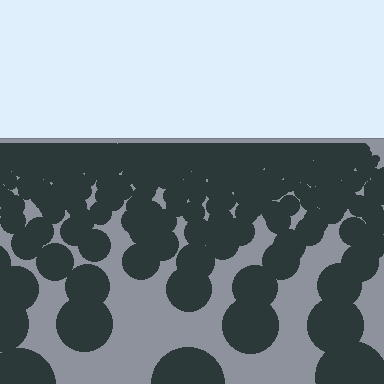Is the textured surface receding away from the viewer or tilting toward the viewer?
The surface is receding away from the viewer. Texture elements get smaller and denser toward the top.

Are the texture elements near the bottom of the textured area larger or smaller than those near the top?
Larger. Near the bottom, elements are closer to the viewer and appear at a bigger on-screen size.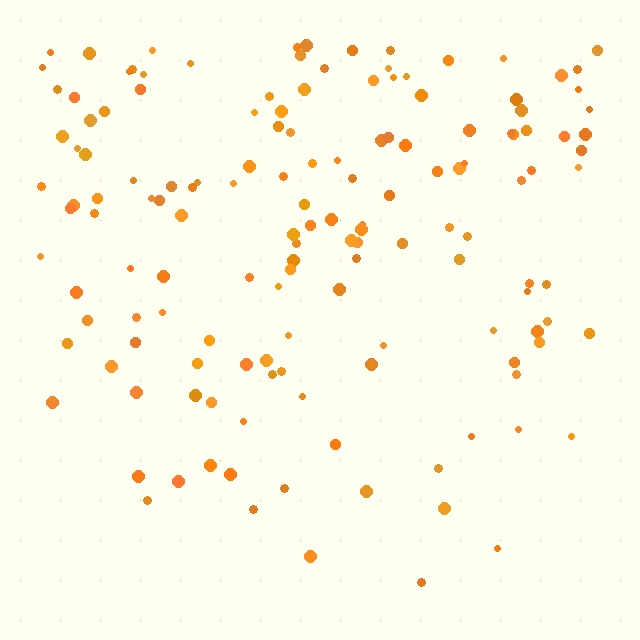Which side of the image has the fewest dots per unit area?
The bottom.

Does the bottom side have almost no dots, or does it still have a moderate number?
Still a moderate number, just noticeably fewer than the top.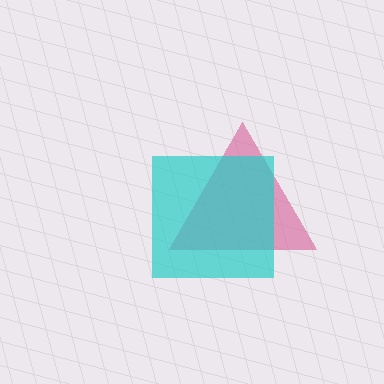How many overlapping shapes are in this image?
There are 2 overlapping shapes in the image.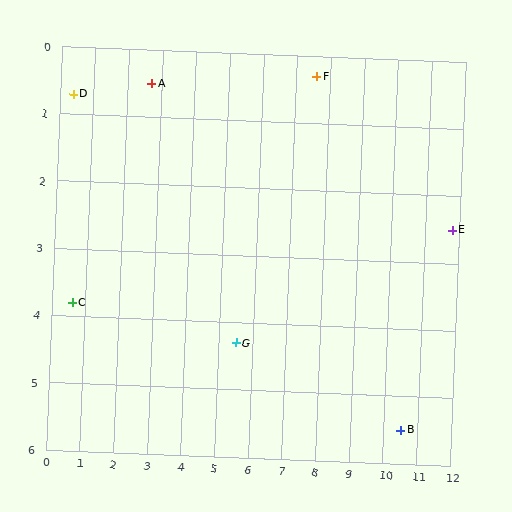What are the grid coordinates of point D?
Point D is at approximately (0.4, 0.7).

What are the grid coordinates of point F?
Point F is at approximately (7.6, 0.3).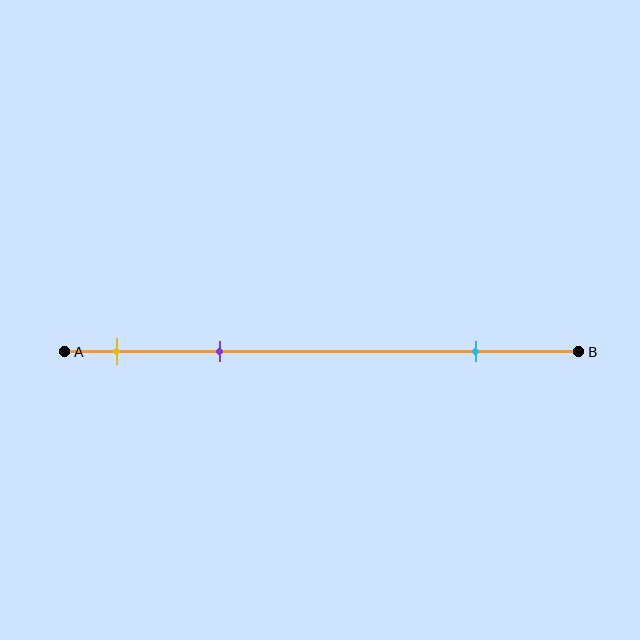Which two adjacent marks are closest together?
The yellow and purple marks are the closest adjacent pair.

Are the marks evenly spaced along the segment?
No, the marks are not evenly spaced.